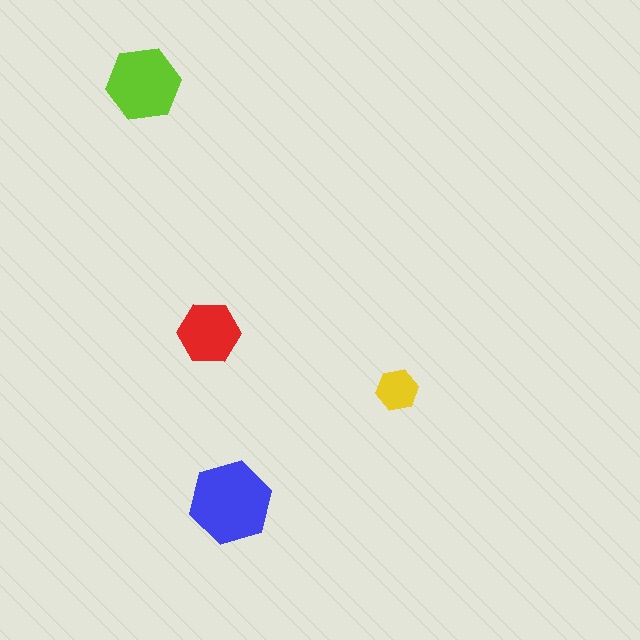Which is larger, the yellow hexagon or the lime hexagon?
The lime one.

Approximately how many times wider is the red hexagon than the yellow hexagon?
About 1.5 times wider.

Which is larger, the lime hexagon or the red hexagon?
The lime one.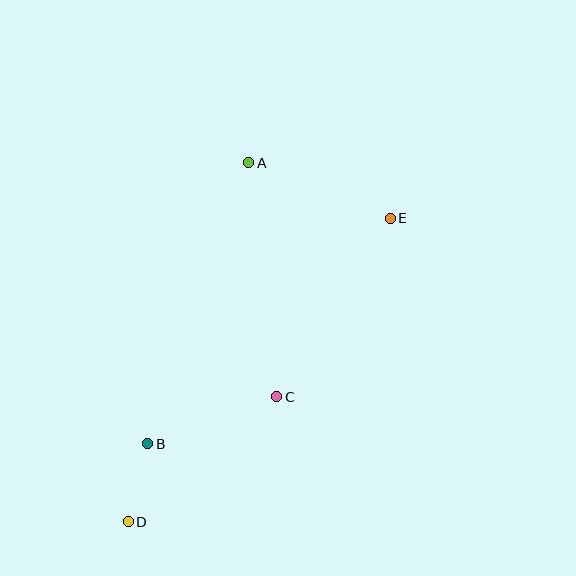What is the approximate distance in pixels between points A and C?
The distance between A and C is approximately 236 pixels.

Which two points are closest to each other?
Points B and D are closest to each other.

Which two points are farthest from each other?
Points D and E are farthest from each other.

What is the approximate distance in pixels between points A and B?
The distance between A and B is approximately 299 pixels.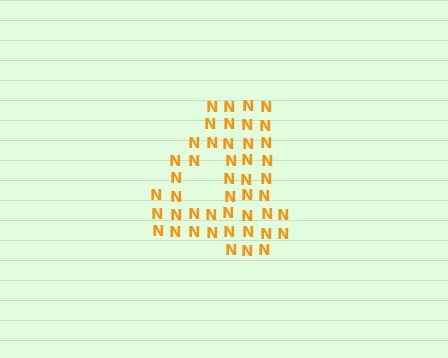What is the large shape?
The large shape is the digit 4.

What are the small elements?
The small elements are letter N's.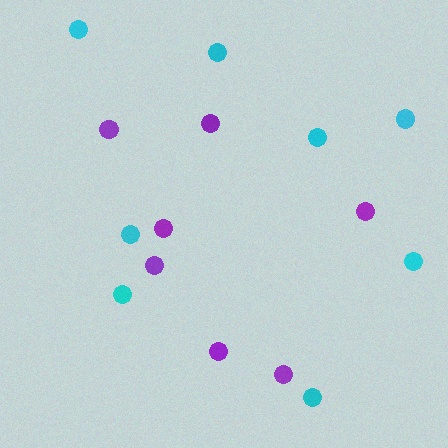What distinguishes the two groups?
There are 2 groups: one group of purple circles (7) and one group of cyan circles (8).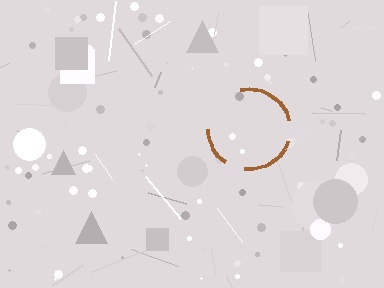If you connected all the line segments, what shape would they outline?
They would outline a circle.